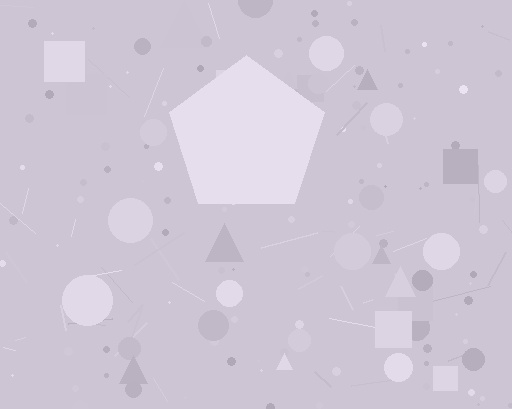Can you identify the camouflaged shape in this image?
The camouflaged shape is a pentagon.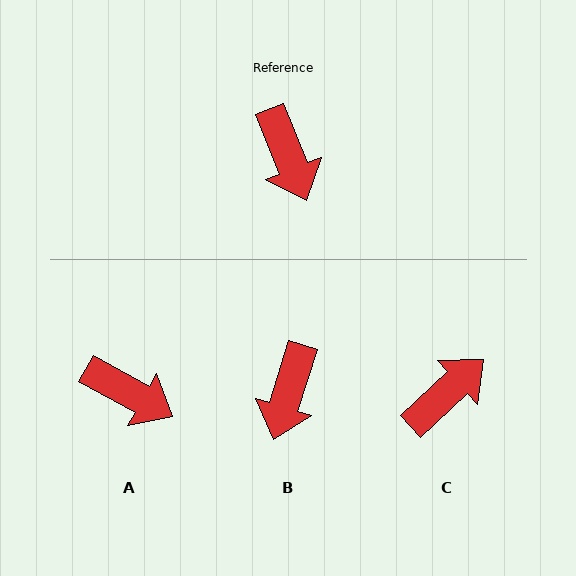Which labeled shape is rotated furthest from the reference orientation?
C, about 111 degrees away.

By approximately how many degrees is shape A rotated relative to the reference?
Approximately 39 degrees counter-clockwise.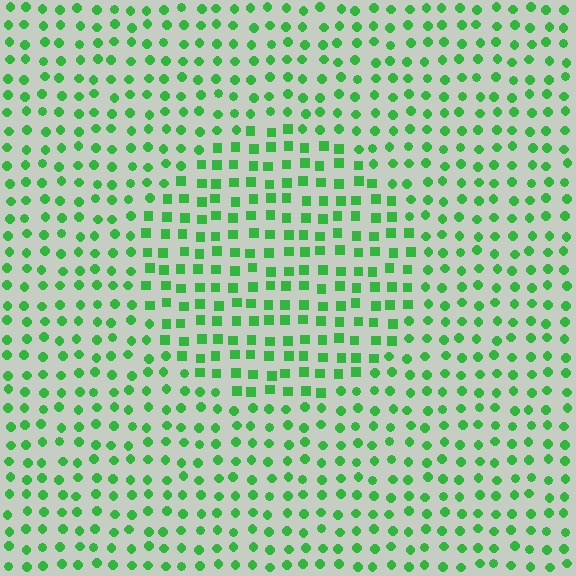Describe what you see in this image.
The image is filled with small green elements arranged in a uniform grid. A circle-shaped region contains squares, while the surrounding area contains circles. The boundary is defined purely by the change in element shape.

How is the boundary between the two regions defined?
The boundary is defined by a change in element shape: squares inside vs. circles outside. All elements share the same color and spacing.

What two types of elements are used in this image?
The image uses squares inside the circle region and circles outside it.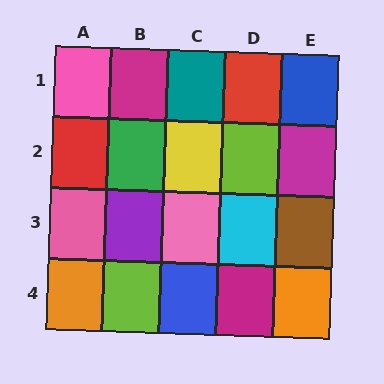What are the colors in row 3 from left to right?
Pink, purple, pink, cyan, brown.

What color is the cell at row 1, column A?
Pink.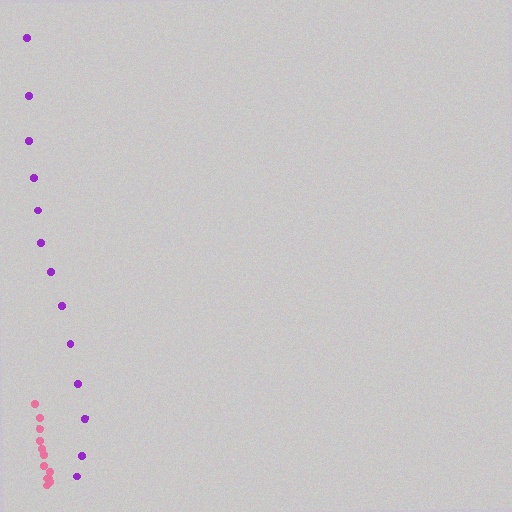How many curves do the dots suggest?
There are 2 distinct paths.